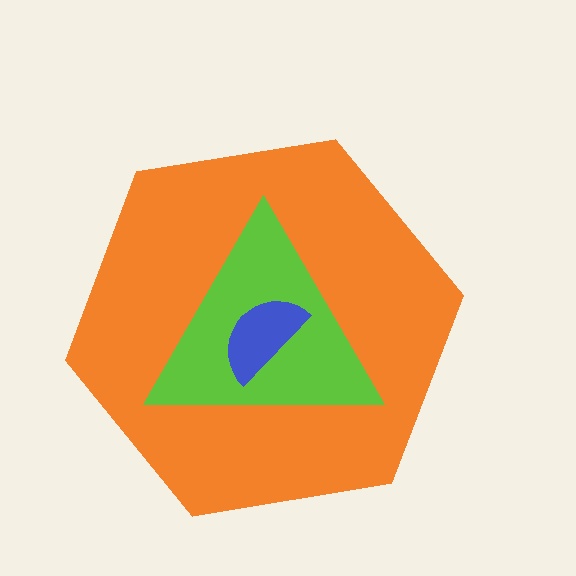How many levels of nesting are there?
3.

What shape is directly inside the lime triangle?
The blue semicircle.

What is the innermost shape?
The blue semicircle.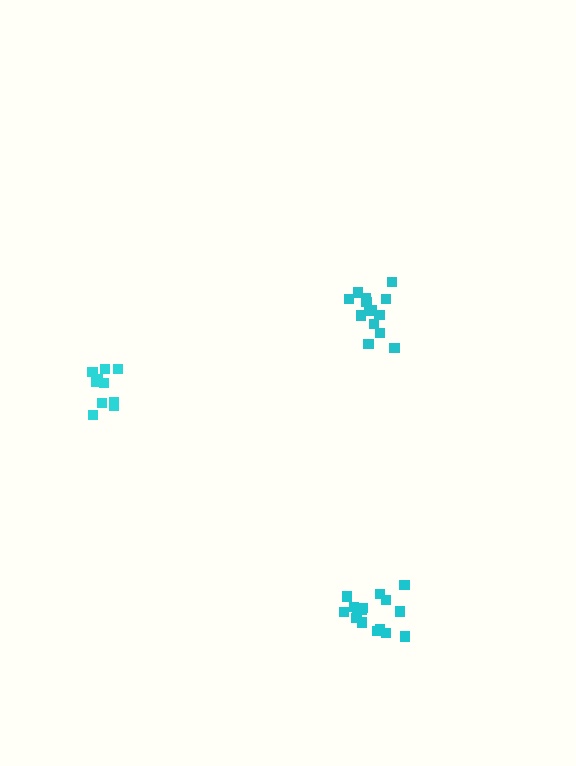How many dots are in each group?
Group 1: 10 dots, Group 2: 14 dots, Group 3: 16 dots (40 total).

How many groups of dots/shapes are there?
There are 3 groups.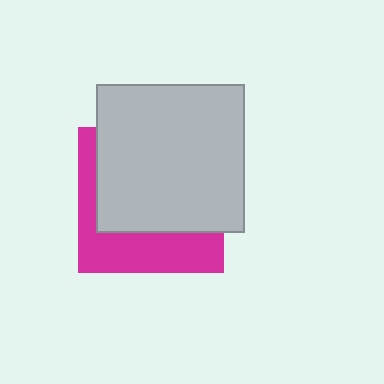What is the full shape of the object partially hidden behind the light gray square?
The partially hidden object is a magenta square.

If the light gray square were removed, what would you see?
You would see the complete magenta square.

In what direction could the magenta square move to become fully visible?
The magenta square could move down. That would shift it out from behind the light gray square entirely.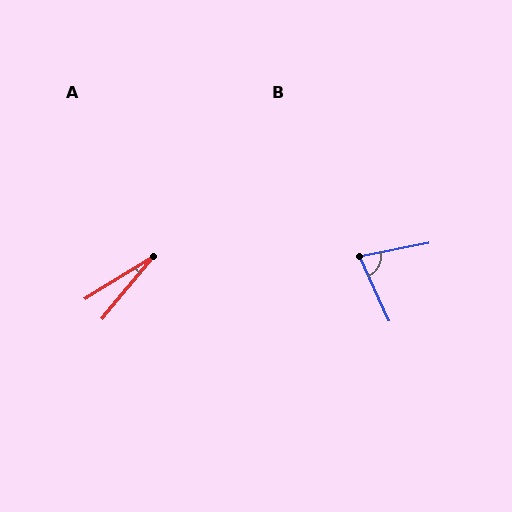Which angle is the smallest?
A, at approximately 19 degrees.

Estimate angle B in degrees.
Approximately 76 degrees.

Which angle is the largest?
B, at approximately 76 degrees.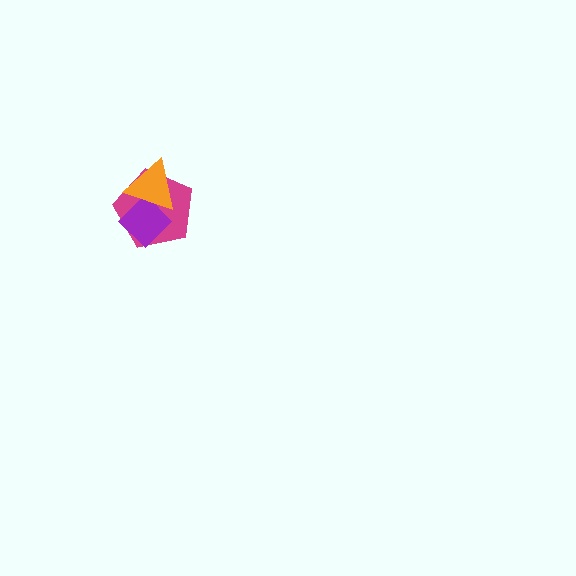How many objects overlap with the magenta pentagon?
2 objects overlap with the magenta pentagon.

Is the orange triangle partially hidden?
No, no other shape covers it.